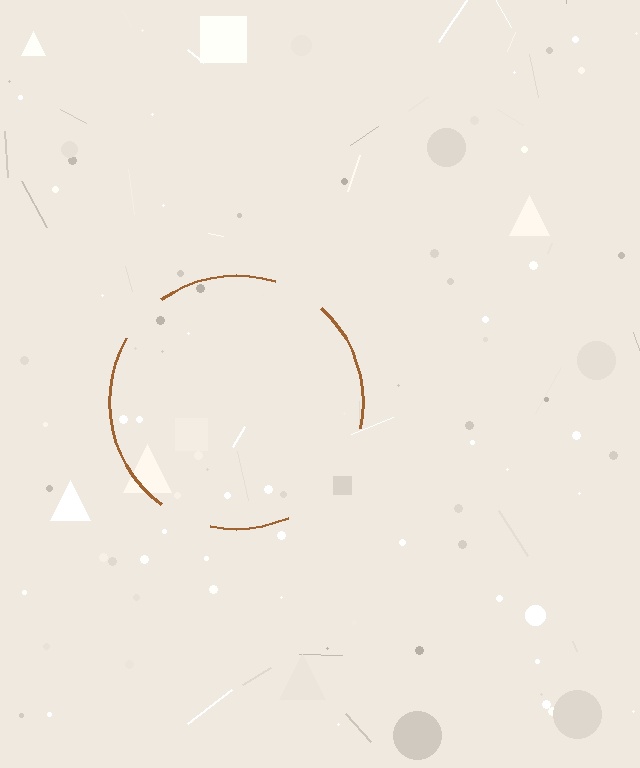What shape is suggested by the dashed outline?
The dashed outline suggests a circle.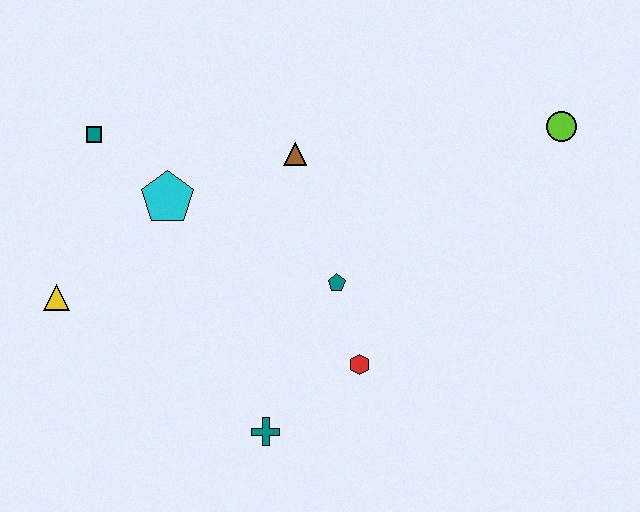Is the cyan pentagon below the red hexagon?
No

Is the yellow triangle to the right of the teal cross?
No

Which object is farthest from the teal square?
The lime circle is farthest from the teal square.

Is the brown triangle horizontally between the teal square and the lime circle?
Yes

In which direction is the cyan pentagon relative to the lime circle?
The cyan pentagon is to the left of the lime circle.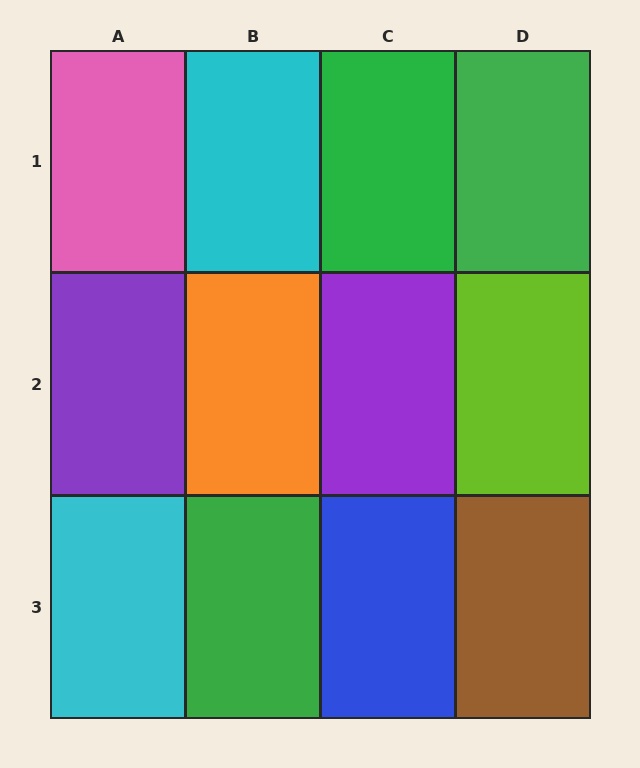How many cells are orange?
1 cell is orange.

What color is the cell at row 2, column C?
Purple.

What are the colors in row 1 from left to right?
Pink, cyan, green, green.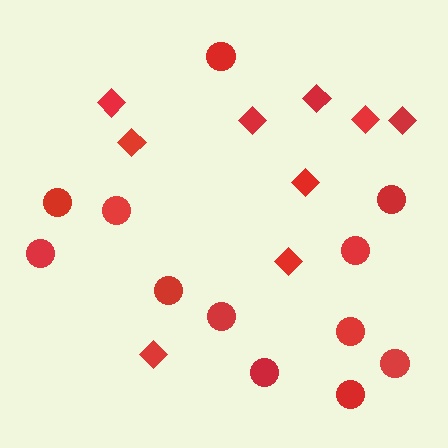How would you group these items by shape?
There are 2 groups: one group of circles (12) and one group of diamonds (9).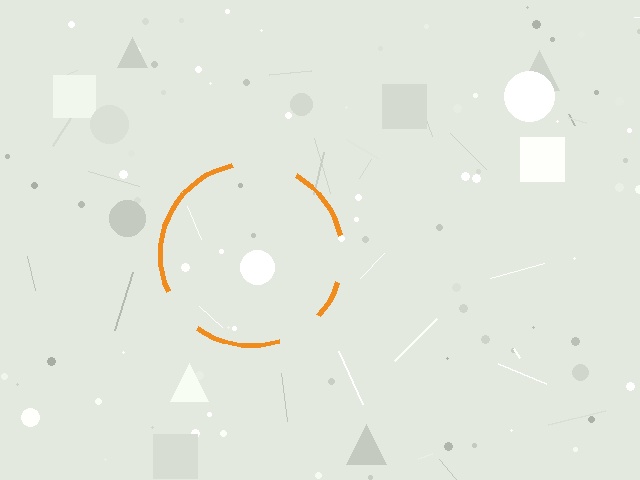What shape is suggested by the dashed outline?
The dashed outline suggests a circle.